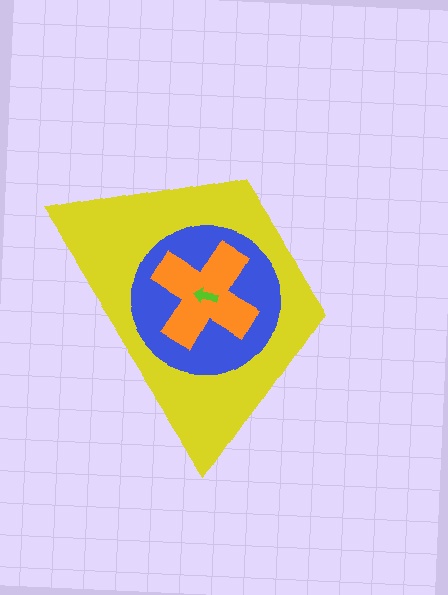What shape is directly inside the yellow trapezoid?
The blue circle.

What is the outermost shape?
The yellow trapezoid.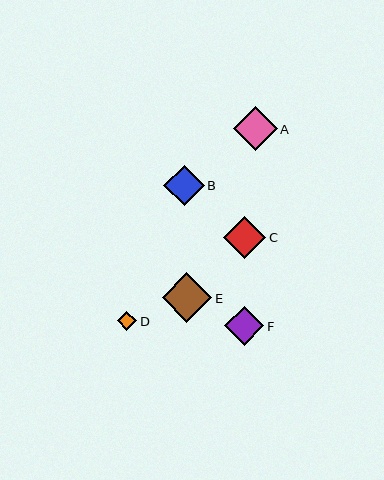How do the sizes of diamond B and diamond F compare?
Diamond B and diamond F are approximately the same size.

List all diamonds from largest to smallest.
From largest to smallest: E, A, C, B, F, D.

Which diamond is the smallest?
Diamond D is the smallest with a size of approximately 19 pixels.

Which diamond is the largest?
Diamond E is the largest with a size of approximately 49 pixels.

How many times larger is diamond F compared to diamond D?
Diamond F is approximately 2.1 times the size of diamond D.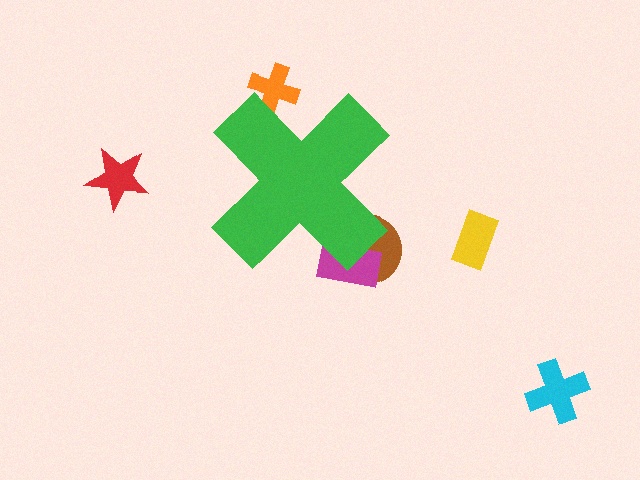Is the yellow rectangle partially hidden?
No, the yellow rectangle is fully visible.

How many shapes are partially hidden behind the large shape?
3 shapes are partially hidden.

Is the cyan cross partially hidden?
No, the cyan cross is fully visible.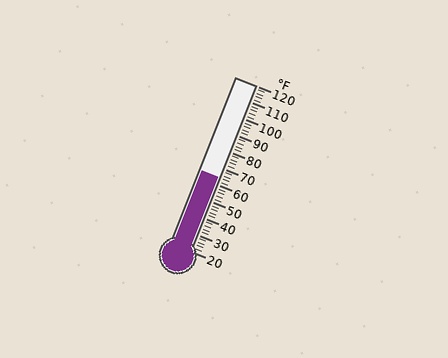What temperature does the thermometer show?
The thermometer shows approximately 64°F.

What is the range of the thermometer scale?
The thermometer scale ranges from 20°F to 120°F.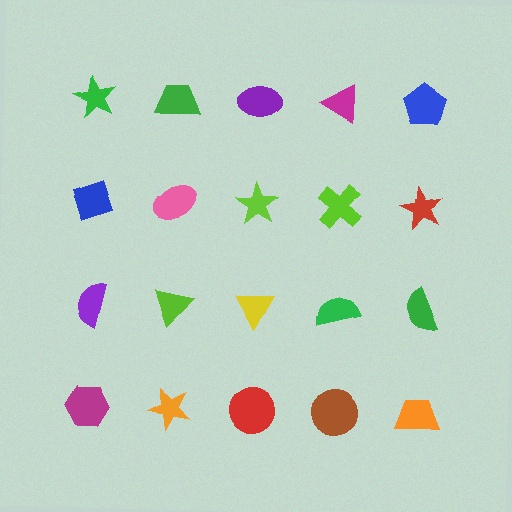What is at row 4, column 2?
An orange star.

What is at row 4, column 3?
A red circle.